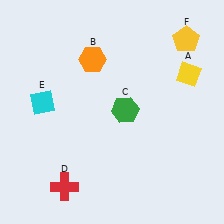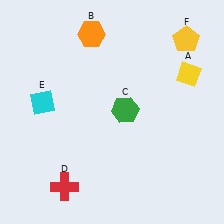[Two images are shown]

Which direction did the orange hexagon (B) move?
The orange hexagon (B) moved up.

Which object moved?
The orange hexagon (B) moved up.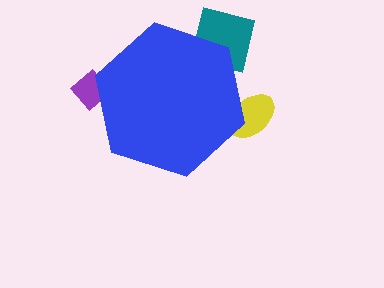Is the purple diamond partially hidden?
Yes, the purple diamond is partially hidden behind the blue hexagon.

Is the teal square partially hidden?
Yes, the teal square is partially hidden behind the blue hexagon.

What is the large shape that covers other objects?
A blue hexagon.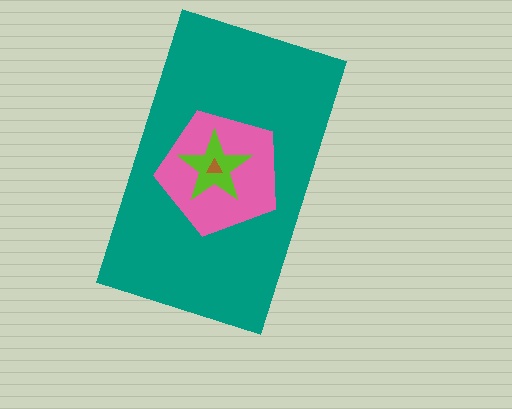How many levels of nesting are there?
4.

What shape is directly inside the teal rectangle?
The pink pentagon.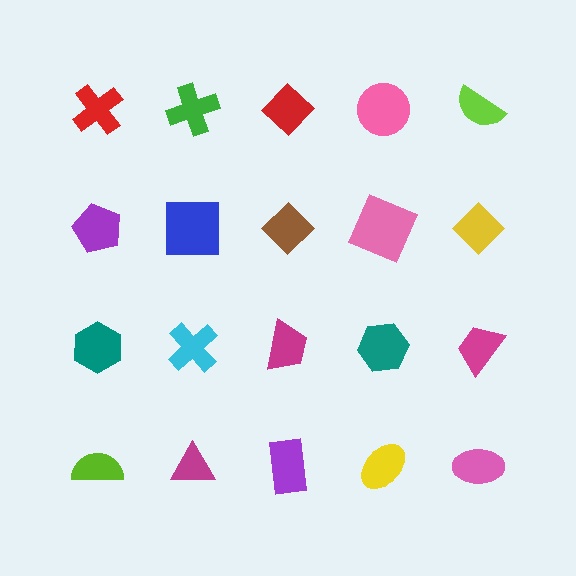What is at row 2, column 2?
A blue square.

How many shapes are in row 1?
5 shapes.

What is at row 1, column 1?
A red cross.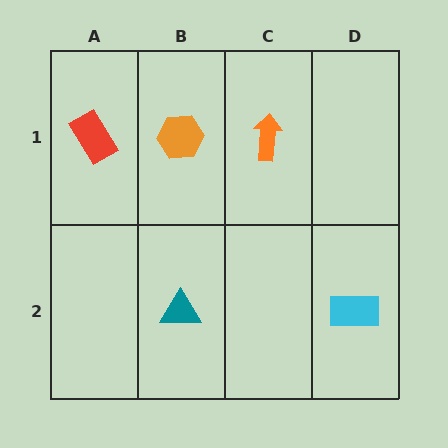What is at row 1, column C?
An orange arrow.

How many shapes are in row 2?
2 shapes.